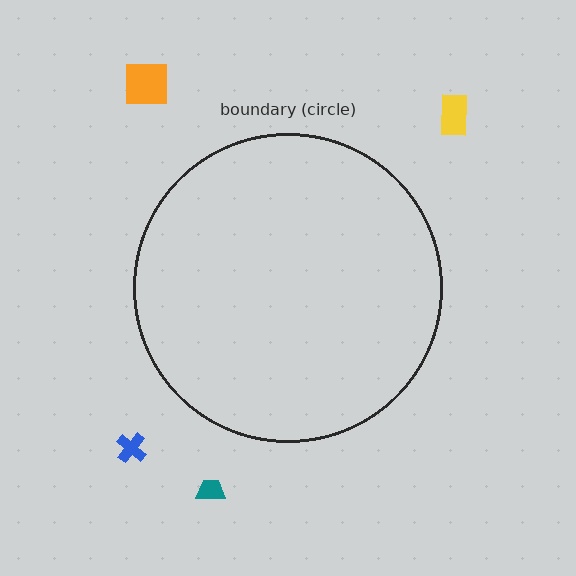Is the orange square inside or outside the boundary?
Outside.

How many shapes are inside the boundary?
0 inside, 4 outside.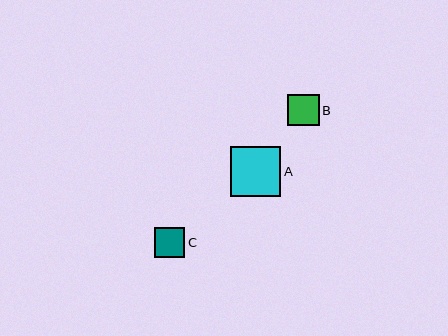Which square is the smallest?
Square C is the smallest with a size of approximately 30 pixels.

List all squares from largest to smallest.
From largest to smallest: A, B, C.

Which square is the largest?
Square A is the largest with a size of approximately 50 pixels.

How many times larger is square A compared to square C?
Square A is approximately 1.6 times the size of square C.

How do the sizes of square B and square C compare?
Square B and square C are approximately the same size.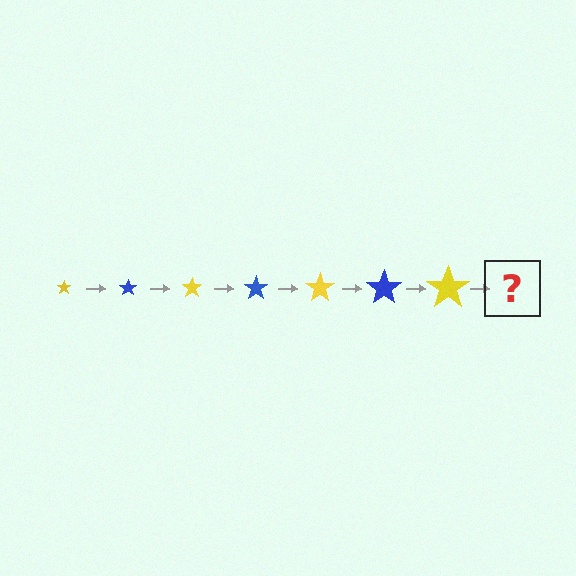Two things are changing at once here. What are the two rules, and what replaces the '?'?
The two rules are that the star grows larger each step and the color cycles through yellow and blue. The '?' should be a blue star, larger than the previous one.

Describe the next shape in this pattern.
It should be a blue star, larger than the previous one.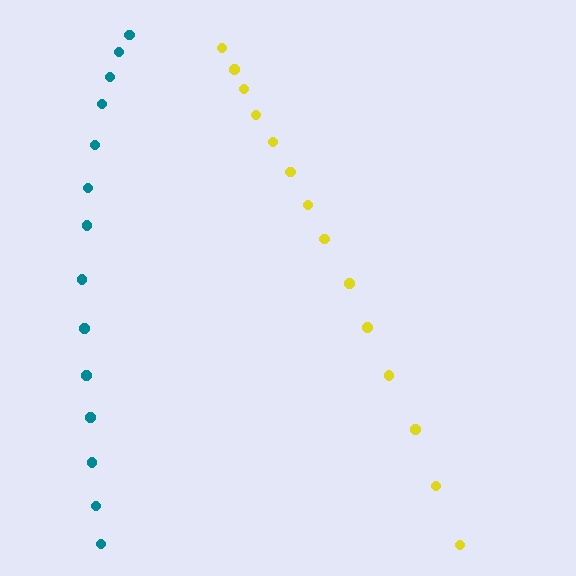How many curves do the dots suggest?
There are 2 distinct paths.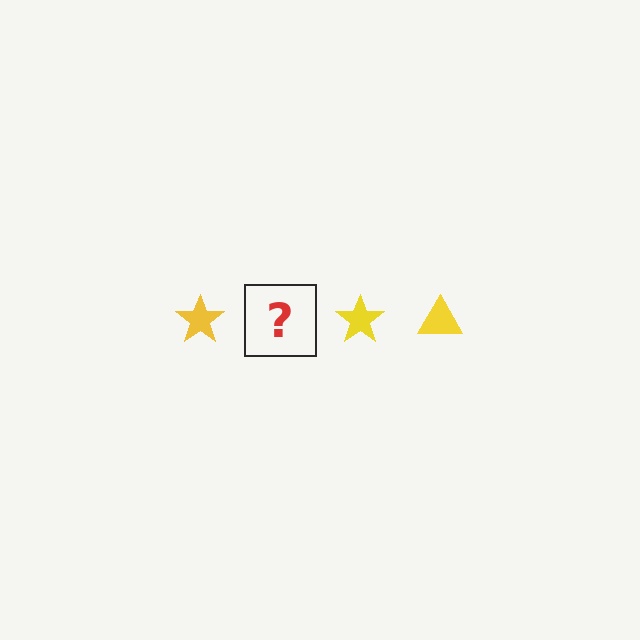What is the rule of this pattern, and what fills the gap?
The rule is that the pattern cycles through star, triangle shapes in yellow. The gap should be filled with a yellow triangle.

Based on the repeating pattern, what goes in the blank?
The blank should be a yellow triangle.